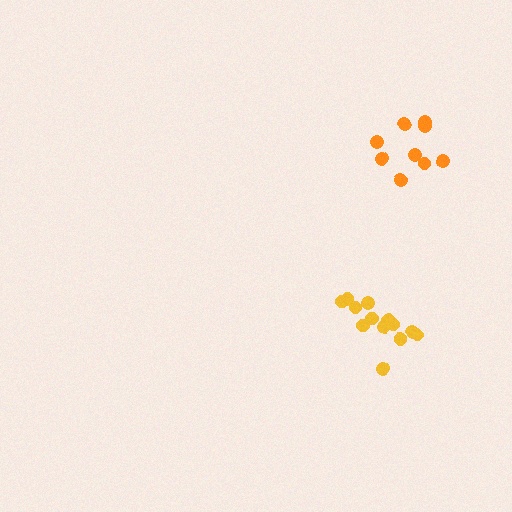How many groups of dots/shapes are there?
There are 2 groups.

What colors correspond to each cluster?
The clusters are colored: orange, yellow.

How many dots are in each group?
Group 1: 9 dots, Group 2: 13 dots (22 total).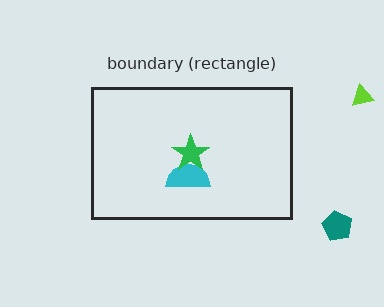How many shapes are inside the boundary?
2 inside, 2 outside.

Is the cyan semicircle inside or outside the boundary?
Inside.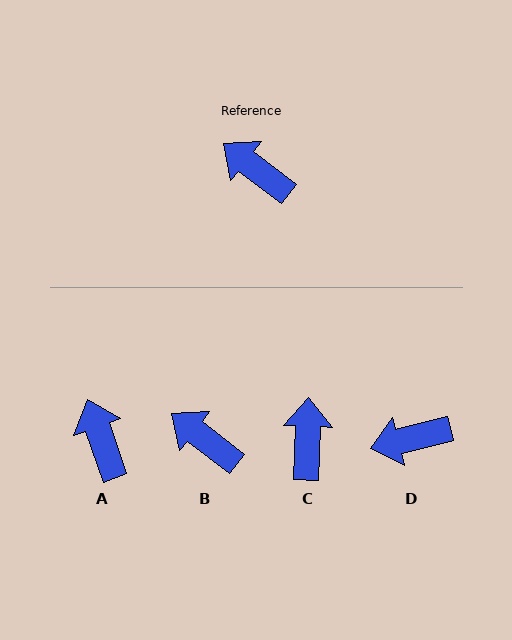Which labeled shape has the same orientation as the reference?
B.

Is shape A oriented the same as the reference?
No, it is off by about 33 degrees.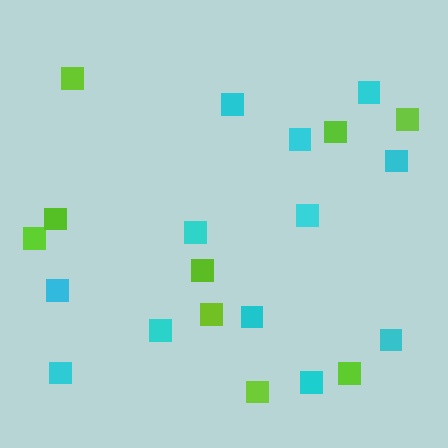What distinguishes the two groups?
There are 2 groups: one group of lime squares (9) and one group of cyan squares (12).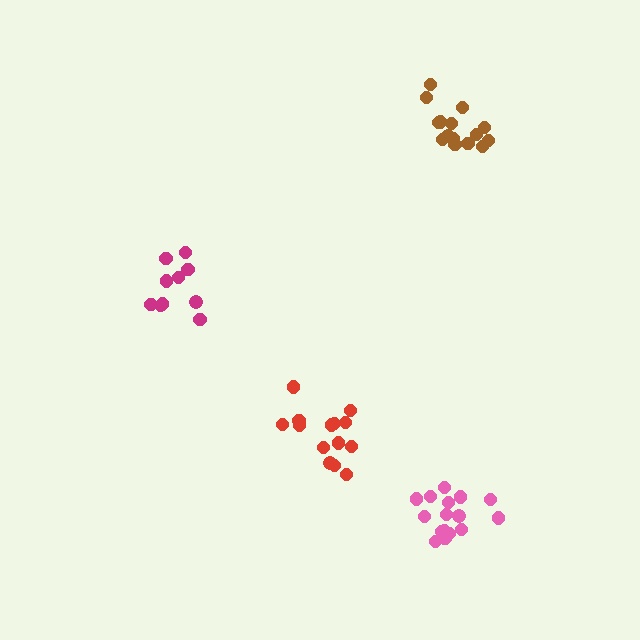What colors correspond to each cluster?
The clusters are colored: brown, magenta, red, pink.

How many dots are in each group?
Group 1: 15 dots, Group 2: 10 dots, Group 3: 14 dots, Group 4: 16 dots (55 total).